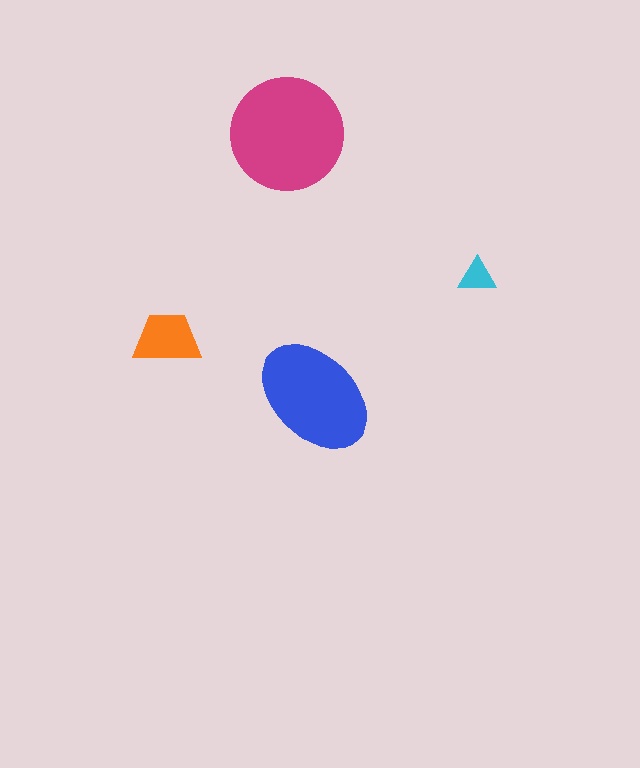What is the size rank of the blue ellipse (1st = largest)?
2nd.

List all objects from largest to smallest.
The magenta circle, the blue ellipse, the orange trapezoid, the cyan triangle.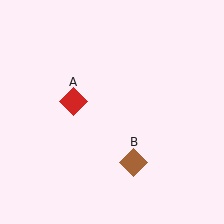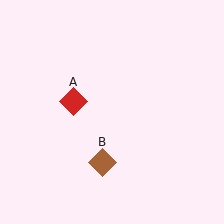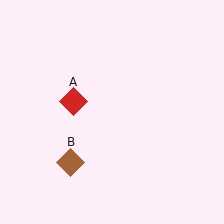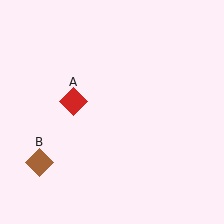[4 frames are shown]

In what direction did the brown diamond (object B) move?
The brown diamond (object B) moved left.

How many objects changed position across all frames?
1 object changed position: brown diamond (object B).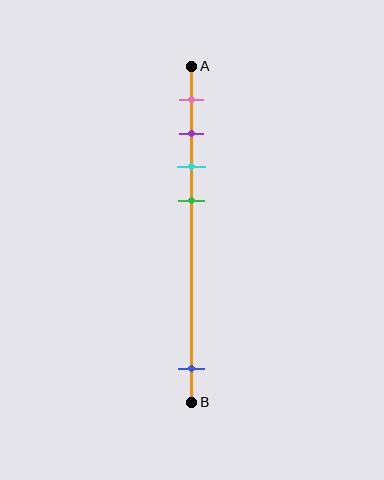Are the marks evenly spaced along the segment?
No, the marks are not evenly spaced.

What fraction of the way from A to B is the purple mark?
The purple mark is approximately 20% (0.2) of the way from A to B.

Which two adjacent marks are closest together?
The purple and cyan marks are the closest adjacent pair.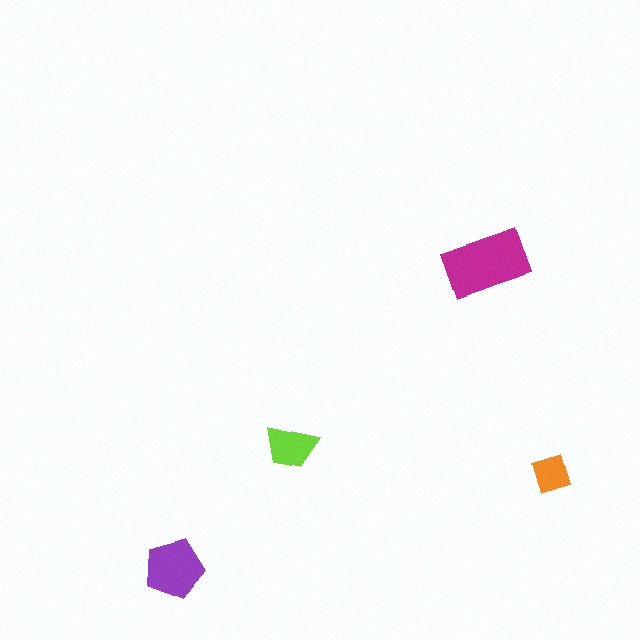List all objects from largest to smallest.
The magenta rectangle, the purple pentagon, the lime trapezoid, the orange diamond.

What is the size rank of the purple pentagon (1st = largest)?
2nd.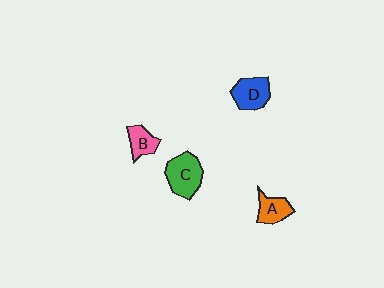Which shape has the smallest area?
Shape B (pink).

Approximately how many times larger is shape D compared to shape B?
Approximately 1.4 times.